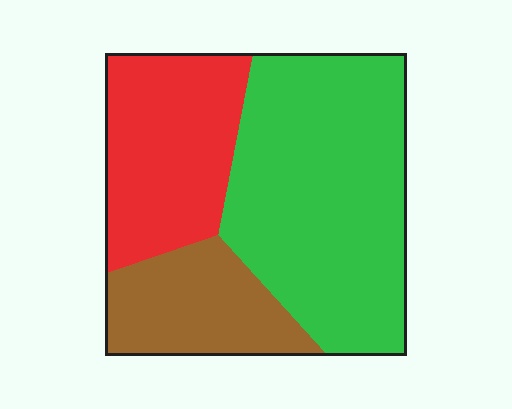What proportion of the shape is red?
Red takes up between a quarter and a half of the shape.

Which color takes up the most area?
Green, at roughly 50%.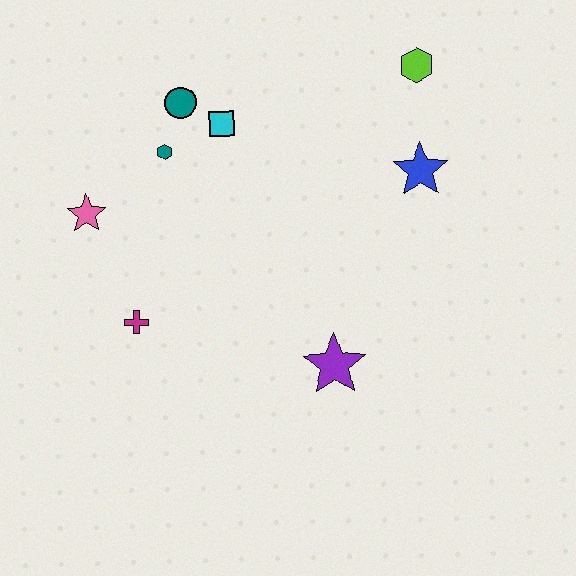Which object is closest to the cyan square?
The teal circle is closest to the cyan square.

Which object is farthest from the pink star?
The lime hexagon is farthest from the pink star.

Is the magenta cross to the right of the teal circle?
No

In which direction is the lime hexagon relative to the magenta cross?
The lime hexagon is to the right of the magenta cross.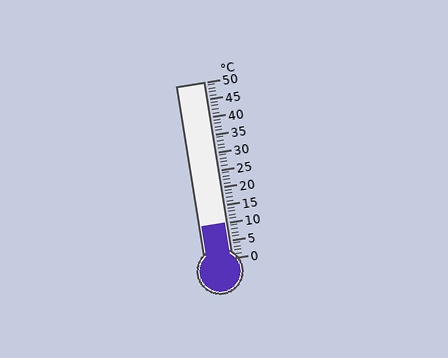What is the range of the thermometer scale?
The thermometer scale ranges from 0°C to 50°C.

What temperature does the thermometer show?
The thermometer shows approximately 10°C.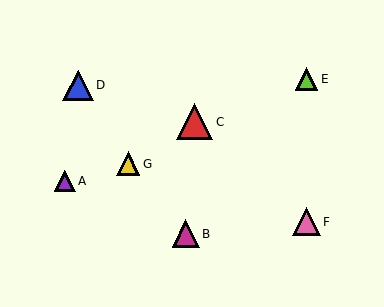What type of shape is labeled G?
Shape G is a yellow triangle.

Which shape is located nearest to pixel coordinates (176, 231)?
The magenta triangle (labeled B) at (186, 234) is nearest to that location.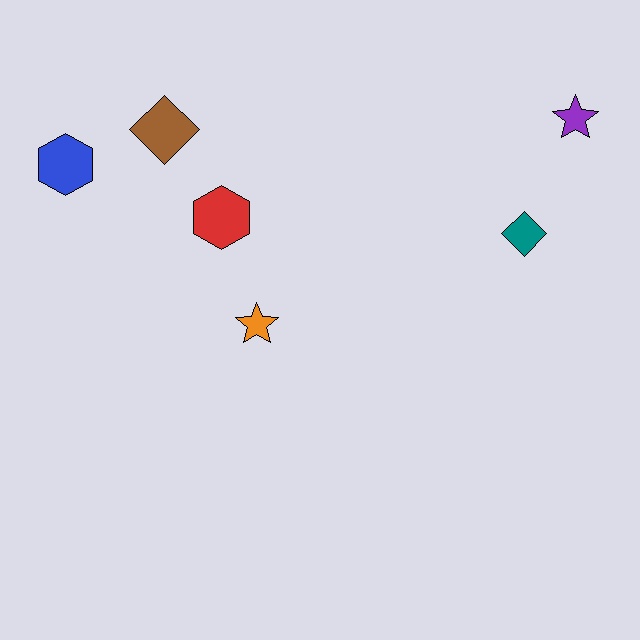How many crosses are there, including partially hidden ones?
There are no crosses.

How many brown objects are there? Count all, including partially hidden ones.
There is 1 brown object.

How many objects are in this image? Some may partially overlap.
There are 6 objects.